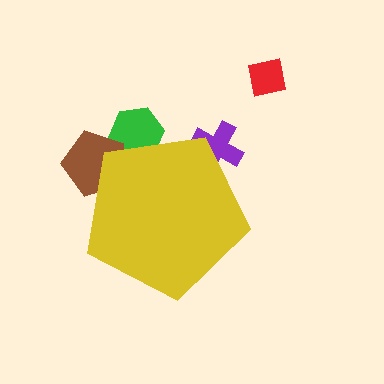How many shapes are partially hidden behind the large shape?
3 shapes are partially hidden.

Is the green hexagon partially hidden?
Yes, the green hexagon is partially hidden behind the yellow pentagon.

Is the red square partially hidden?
No, the red square is fully visible.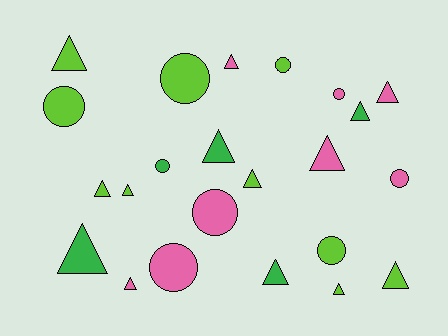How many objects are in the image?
There are 23 objects.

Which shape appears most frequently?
Triangle, with 14 objects.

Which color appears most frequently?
Lime, with 10 objects.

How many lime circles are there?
There are 4 lime circles.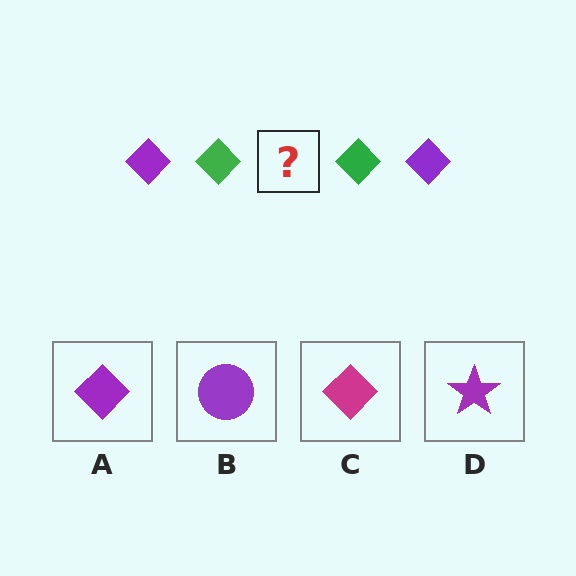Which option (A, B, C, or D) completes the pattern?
A.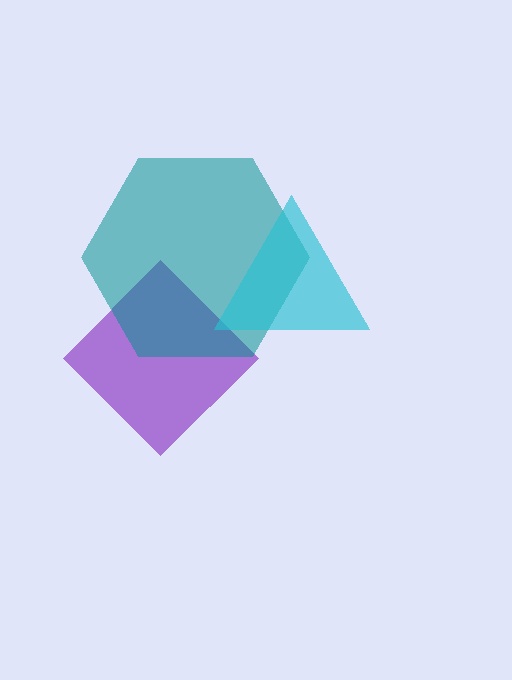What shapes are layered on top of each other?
The layered shapes are: a purple diamond, a teal hexagon, a cyan triangle.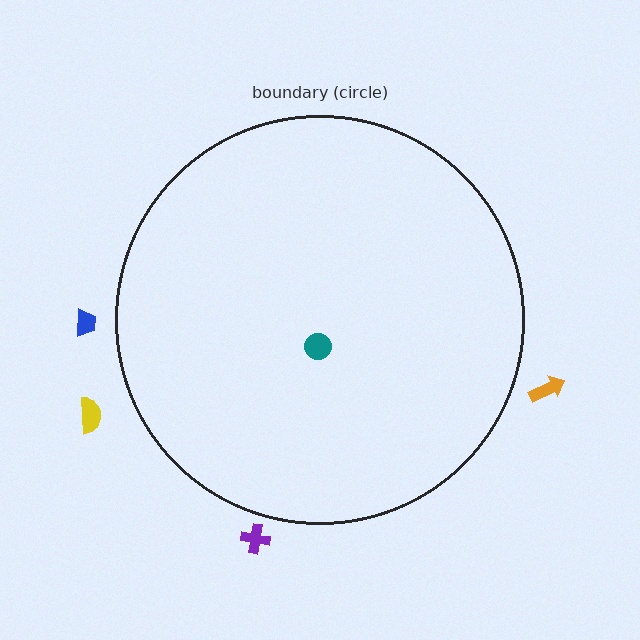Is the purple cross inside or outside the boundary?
Outside.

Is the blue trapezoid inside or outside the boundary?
Outside.